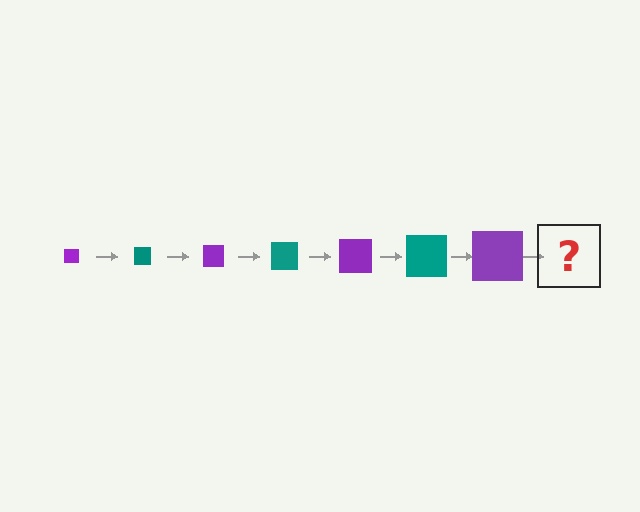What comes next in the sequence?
The next element should be a teal square, larger than the previous one.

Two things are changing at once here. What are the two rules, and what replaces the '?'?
The two rules are that the square grows larger each step and the color cycles through purple and teal. The '?' should be a teal square, larger than the previous one.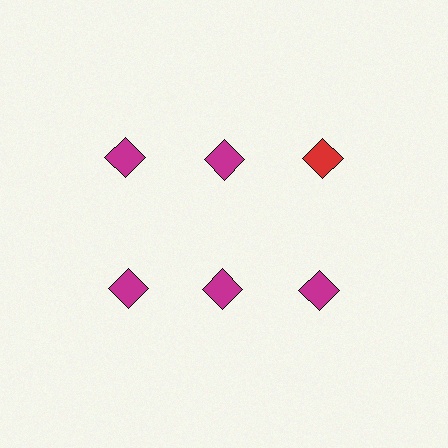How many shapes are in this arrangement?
There are 6 shapes arranged in a grid pattern.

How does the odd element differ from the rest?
It has a different color: red instead of magenta.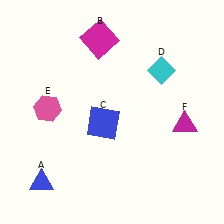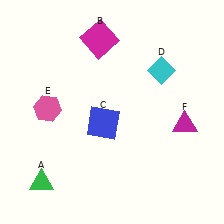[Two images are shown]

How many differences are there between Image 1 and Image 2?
There is 1 difference between the two images.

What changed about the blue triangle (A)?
In Image 1, A is blue. In Image 2, it changed to green.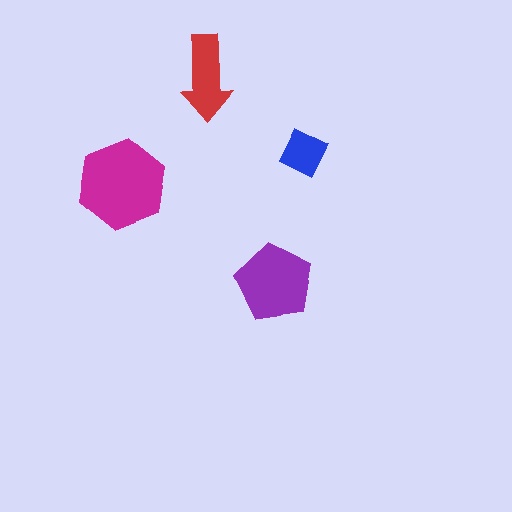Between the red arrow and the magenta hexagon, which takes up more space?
The magenta hexagon.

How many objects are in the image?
There are 4 objects in the image.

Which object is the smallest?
The blue diamond.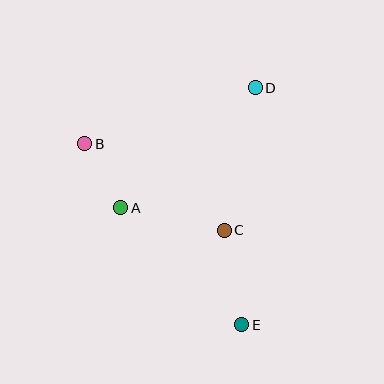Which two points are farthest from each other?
Points B and E are farthest from each other.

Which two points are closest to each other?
Points A and B are closest to each other.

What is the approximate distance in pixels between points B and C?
The distance between B and C is approximately 164 pixels.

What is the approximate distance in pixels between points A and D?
The distance between A and D is approximately 180 pixels.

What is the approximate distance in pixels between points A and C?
The distance between A and C is approximately 106 pixels.